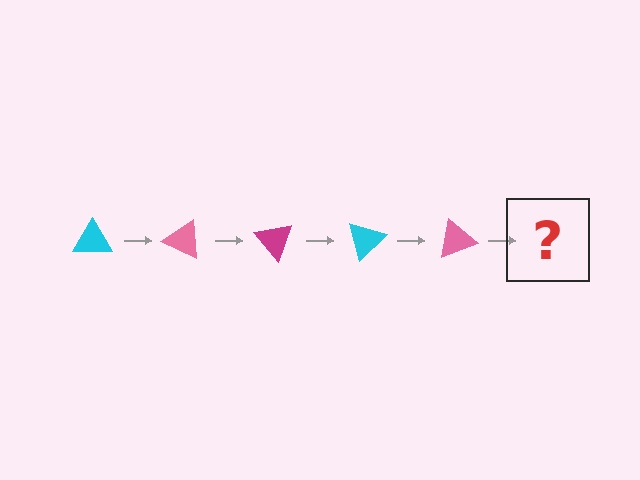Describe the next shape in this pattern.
It should be a magenta triangle, rotated 125 degrees from the start.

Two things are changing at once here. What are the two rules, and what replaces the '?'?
The two rules are that it rotates 25 degrees each step and the color cycles through cyan, pink, and magenta. The '?' should be a magenta triangle, rotated 125 degrees from the start.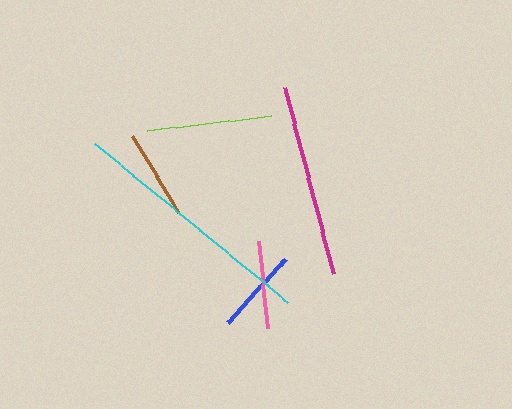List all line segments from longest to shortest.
From longest to shortest: cyan, magenta, lime, brown, pink, blue.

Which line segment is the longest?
The cyan line is the longest at approximately 249 pixels.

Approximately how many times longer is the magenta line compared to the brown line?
The magenta line is approximately 2.2 times the length of the brown line.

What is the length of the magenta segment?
The magenta segment is approximately 193 pixels long.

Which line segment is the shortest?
The blue line is the shortest at approximately 86 pixels.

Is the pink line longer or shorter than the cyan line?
The cyan line is longer than the pink line.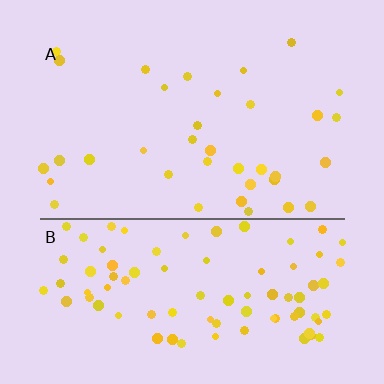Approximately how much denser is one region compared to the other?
Approximately 2.6× — region B over region A.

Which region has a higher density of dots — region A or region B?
B (the bottom).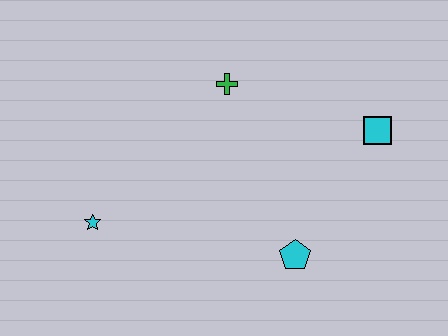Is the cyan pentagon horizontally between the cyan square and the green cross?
Yes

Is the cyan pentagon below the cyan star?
Yes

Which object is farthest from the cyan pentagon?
The cyan star is farthest from the cyan pentagon.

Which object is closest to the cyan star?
The green cross is closest to the cyan star.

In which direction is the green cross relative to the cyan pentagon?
The green cross is above the cyan pentagon.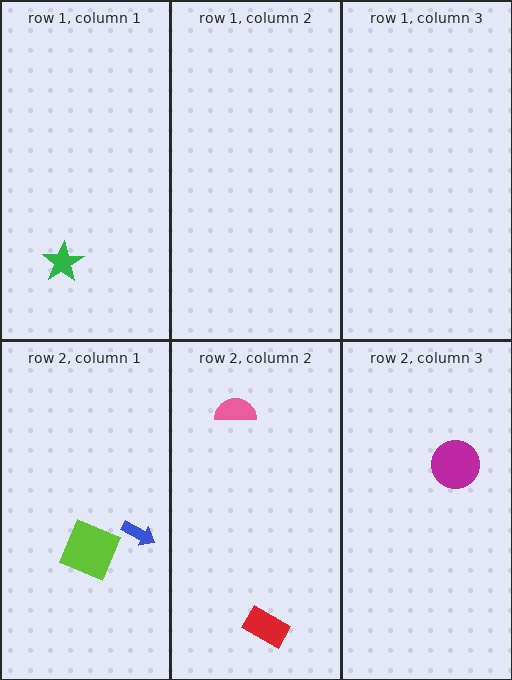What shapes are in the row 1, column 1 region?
The green star.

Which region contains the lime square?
The row 2, column 1 region.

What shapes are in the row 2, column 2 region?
The pink semicircle, the red rectangle.